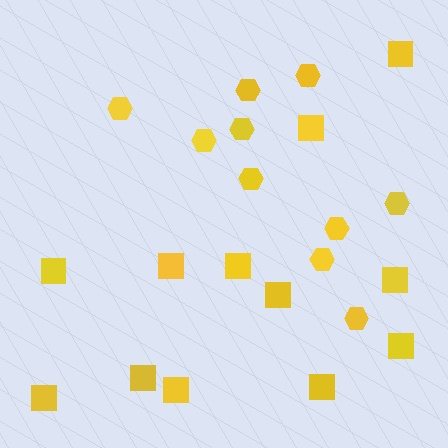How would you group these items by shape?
There are 2 groups: one group of squares (12) and one group of hexagons (10).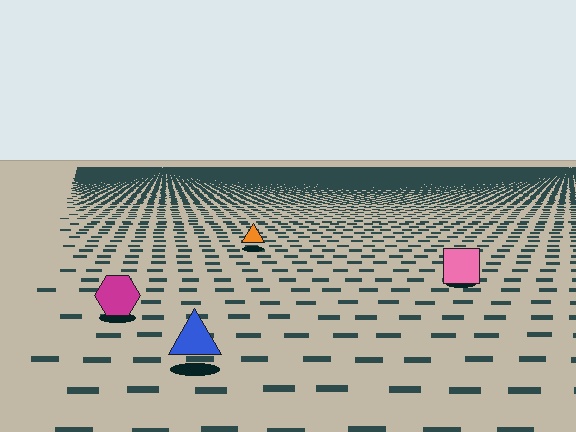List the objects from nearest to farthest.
From nearest to farthest: the blue triangle, the magenta hexagon, the pink square, the orange triangle.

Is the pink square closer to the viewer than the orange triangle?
Yes. The pink square is closer — you can tell from the texture gradient: the ground texture is coarser near it.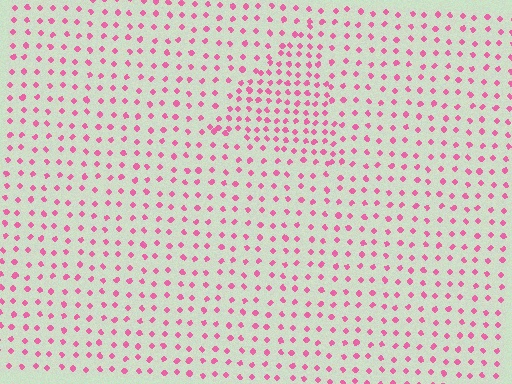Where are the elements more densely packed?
The elements are more densely packed inside the triangle boundary.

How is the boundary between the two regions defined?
The boundary is defined by a change in element density (approximately 1.8x ratio). All elements are the same color, size, and shape.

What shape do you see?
I see a triangle.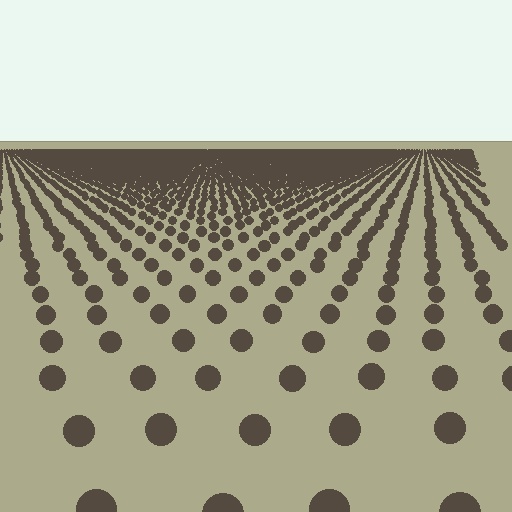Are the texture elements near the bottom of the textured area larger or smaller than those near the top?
Larger. Near the bottom, elements are closer to the viewer and appear at a bigger on-screen size.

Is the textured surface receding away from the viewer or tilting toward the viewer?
The surface is receding away from the viewer. Texture elements get smaller and denser toward the top.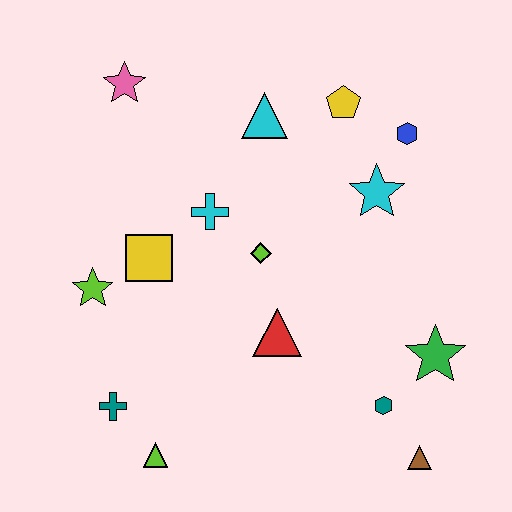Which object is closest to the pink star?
The cyan triangle is closest to the pink star.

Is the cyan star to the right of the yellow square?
Yes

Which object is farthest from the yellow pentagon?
The lime triangle is farthest from the yellow pentagon.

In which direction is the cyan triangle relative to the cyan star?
The cyan triangle is to the left of the cyan star.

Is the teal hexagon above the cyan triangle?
No